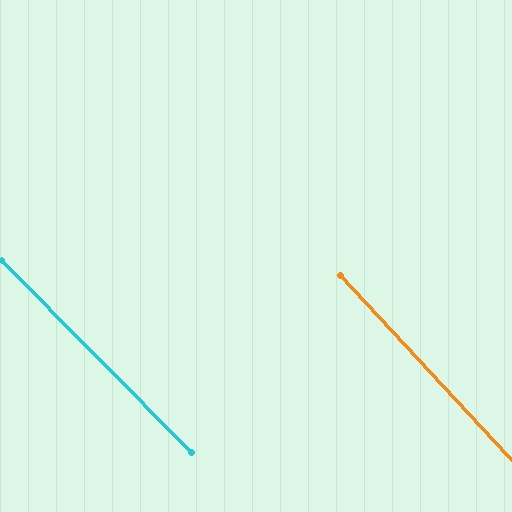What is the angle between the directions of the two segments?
Approximately 2 degrees.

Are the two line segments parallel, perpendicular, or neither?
Parallel — their directions differ by only 1.9°.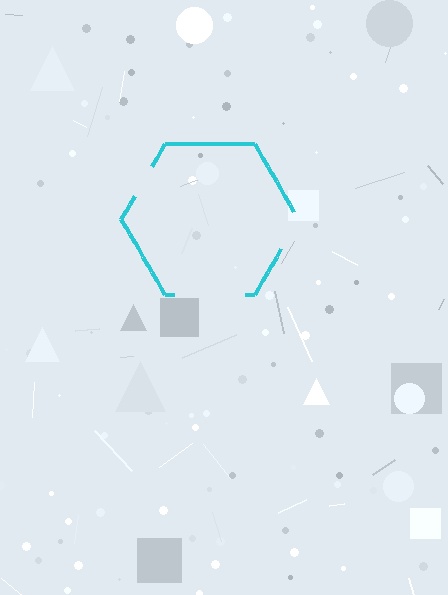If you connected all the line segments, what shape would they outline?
They would outline a hexagon.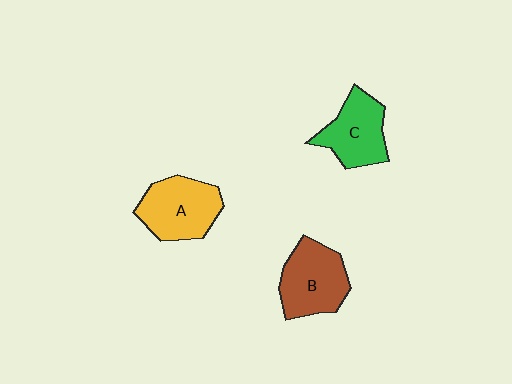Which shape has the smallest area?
Shape C (green).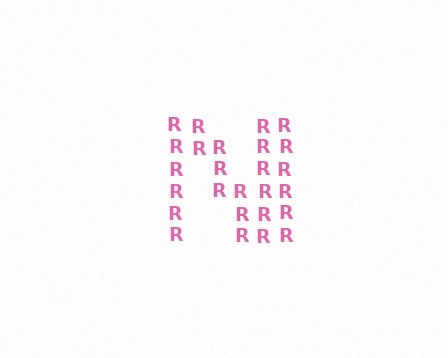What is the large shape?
The large shape is the letter N.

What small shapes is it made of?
It is made of small letter R's.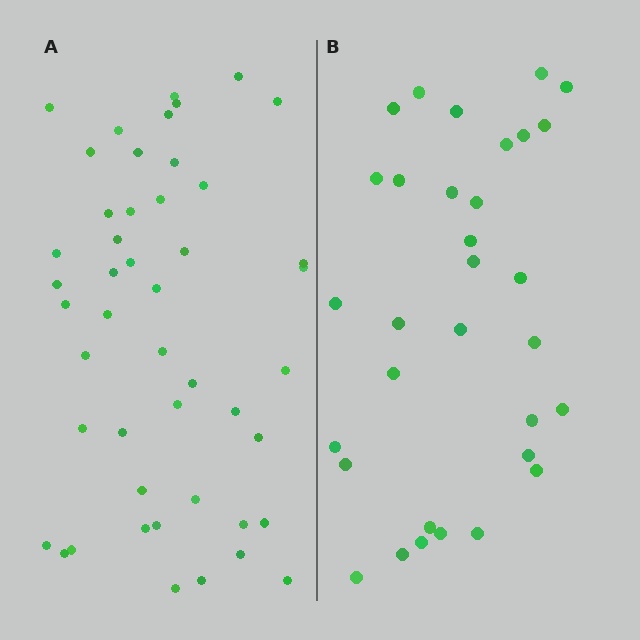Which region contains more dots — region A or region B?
Region A (the left region) has more dots.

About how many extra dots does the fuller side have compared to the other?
Region A has approximately 15 more dots than region B.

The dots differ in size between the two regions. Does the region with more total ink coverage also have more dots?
No. Region B has more total ink coverage because its dots are larger, but region A actually contains more individual dots. Total area can be misleading — the number of items is what matters here.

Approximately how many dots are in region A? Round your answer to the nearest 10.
About 50 dots. (The exact count is 47, which rounds to 50.)